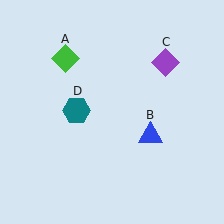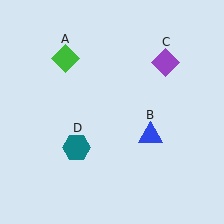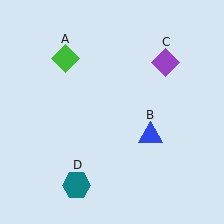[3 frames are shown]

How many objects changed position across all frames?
1 object changed position: teal hexagon (object D).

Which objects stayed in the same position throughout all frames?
Green diamond (object A) and blue triangle (object B) and purple diamond (object C) remained stationary.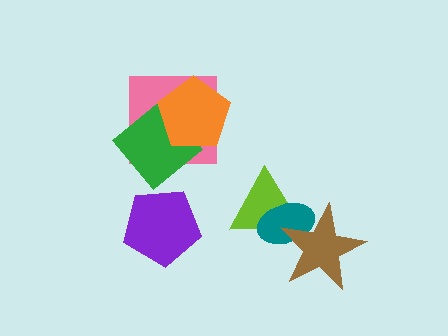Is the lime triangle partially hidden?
Yes, it is partially covered by another shape.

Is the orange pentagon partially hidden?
No, no other shape covers it.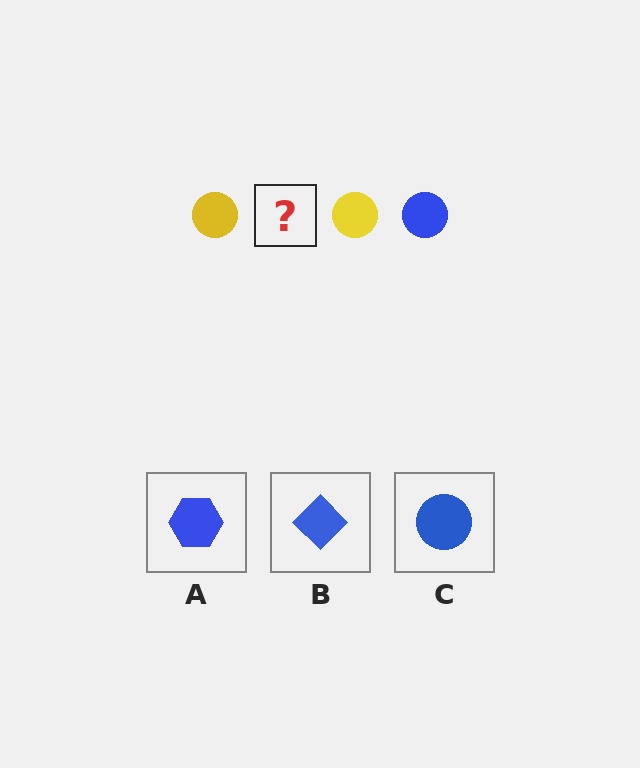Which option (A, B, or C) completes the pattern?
C.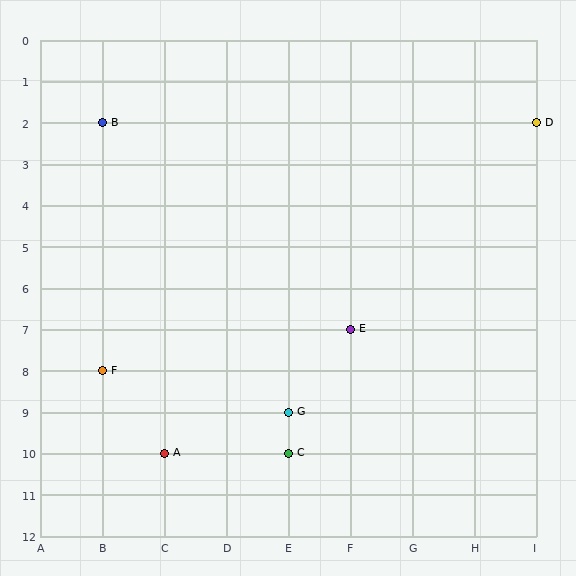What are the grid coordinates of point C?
Point C is at grid coordinates (E, 10).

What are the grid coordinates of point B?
Point B is at grid coordinates (B, 2).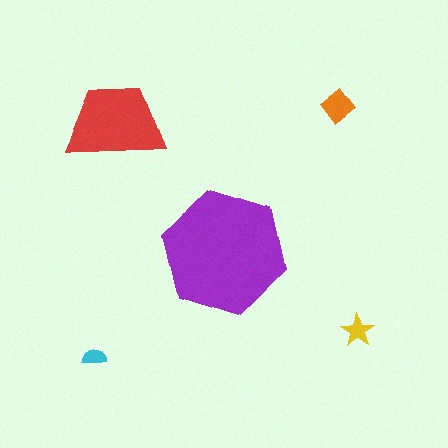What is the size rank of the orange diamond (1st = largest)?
3rd.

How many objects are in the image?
There are 5 objects in the image.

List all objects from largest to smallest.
The purple hexagon, the red trapezoid, the orange diamond, the yellow star, the cyan semicircle.